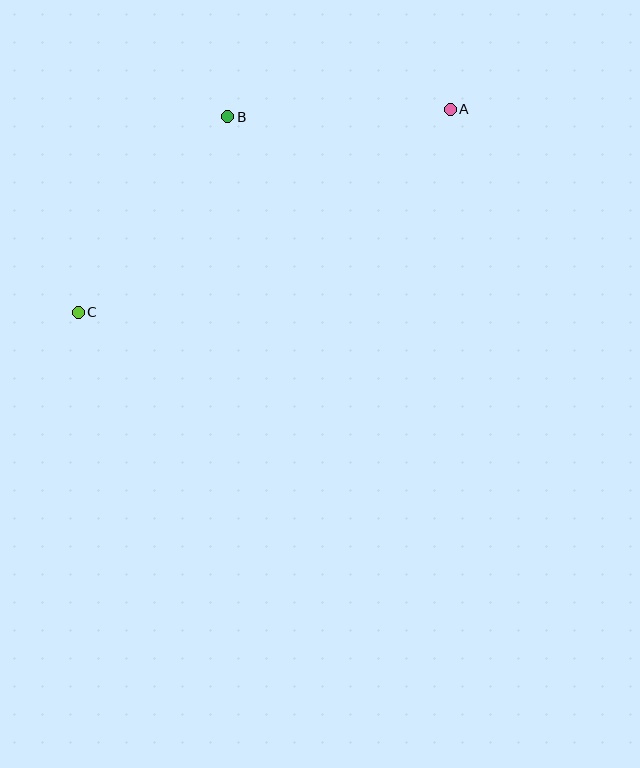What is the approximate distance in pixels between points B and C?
The distance between B and C is approximately 246 pixels.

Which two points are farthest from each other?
Points A and C are farthest from each other.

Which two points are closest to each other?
Points A and B are closest to each other.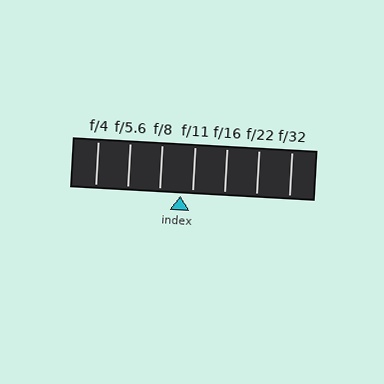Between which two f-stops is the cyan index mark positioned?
The index mark is between f/8 and f/11.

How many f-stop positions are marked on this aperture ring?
There are 7 f-stop positions marked.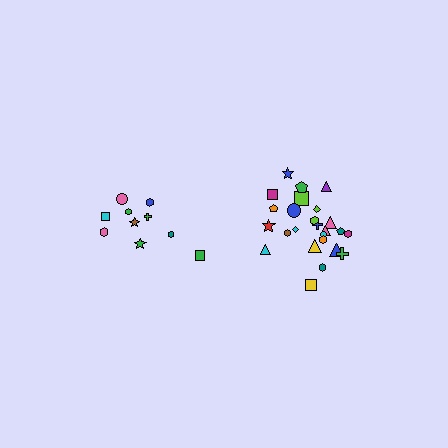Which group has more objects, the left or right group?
The right group.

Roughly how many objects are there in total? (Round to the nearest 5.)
Roughly 35 objects in total.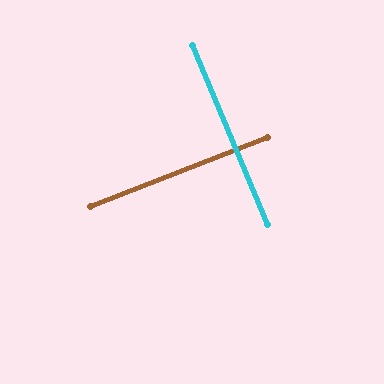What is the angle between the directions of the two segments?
Approximately 89 degrees.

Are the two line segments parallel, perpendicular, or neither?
Perpendicular — they meet at approximately 89°.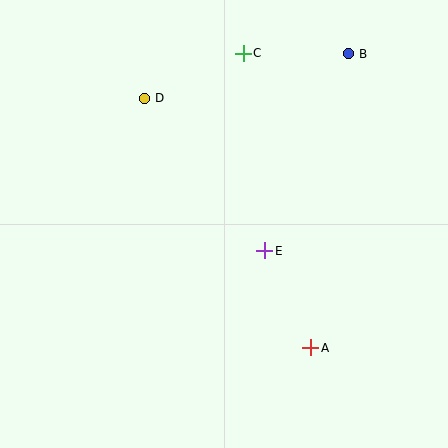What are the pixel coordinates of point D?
Point D is at (145, 98).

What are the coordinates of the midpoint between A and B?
The midpoint between A and B is at (330, 201).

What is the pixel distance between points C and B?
The distance between C and B is 106 pixels.